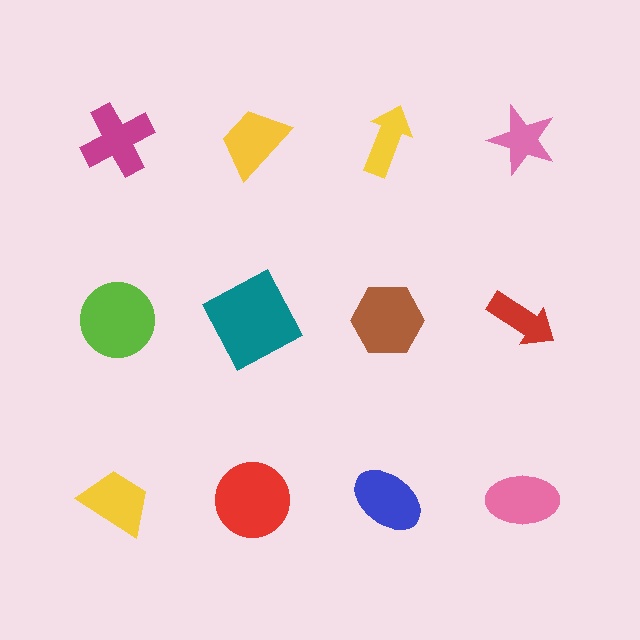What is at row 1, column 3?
A yellow arrow.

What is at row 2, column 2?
A teal square.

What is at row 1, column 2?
A yellow trapezoid.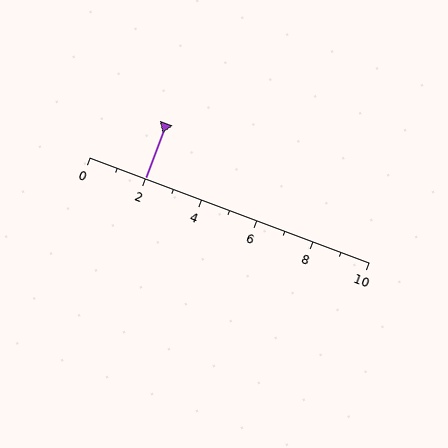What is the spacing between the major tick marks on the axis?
The major ticks are spaced 2 apart.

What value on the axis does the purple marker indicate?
The marker indicates approximately 2.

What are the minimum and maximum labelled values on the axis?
The axis runs from 0 to 10.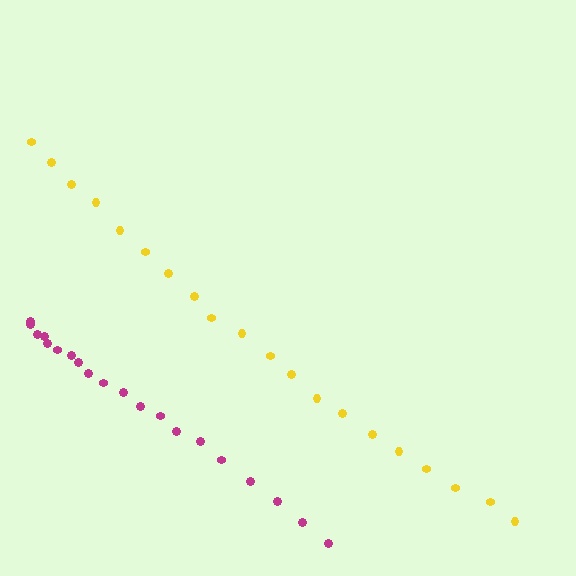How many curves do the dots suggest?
There are 2 distinct paths.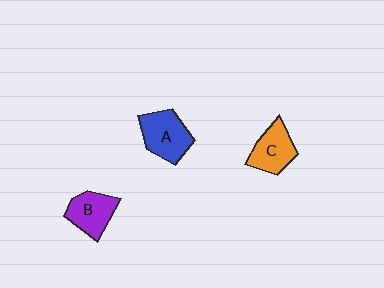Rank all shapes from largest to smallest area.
From largest to smallest: A (blue), C (orange), B (purple).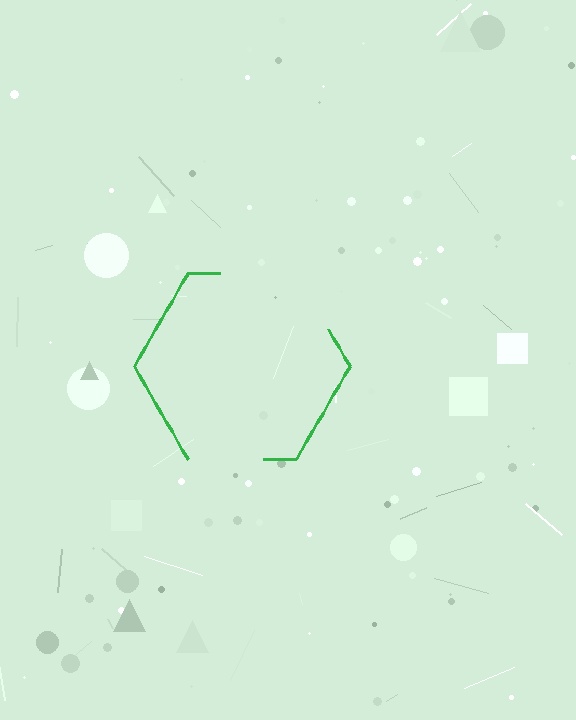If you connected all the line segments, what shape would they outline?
They would outline a hexagon.